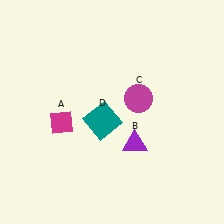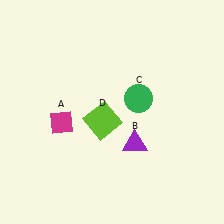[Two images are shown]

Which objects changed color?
C changed from magenta to green. D changed from teal to lime.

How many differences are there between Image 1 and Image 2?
There are 2 differences between the two images.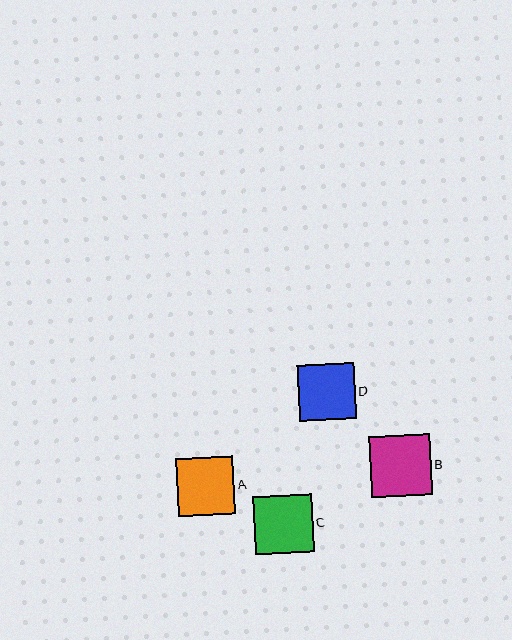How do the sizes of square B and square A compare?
Square B and square A are approximately the same size.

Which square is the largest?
Square B is the largest with a size of approximately 61 pixels.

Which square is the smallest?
Square D is the smallest with a size of approximately 57 pixels.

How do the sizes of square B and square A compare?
Square B and square A are approximately the same size.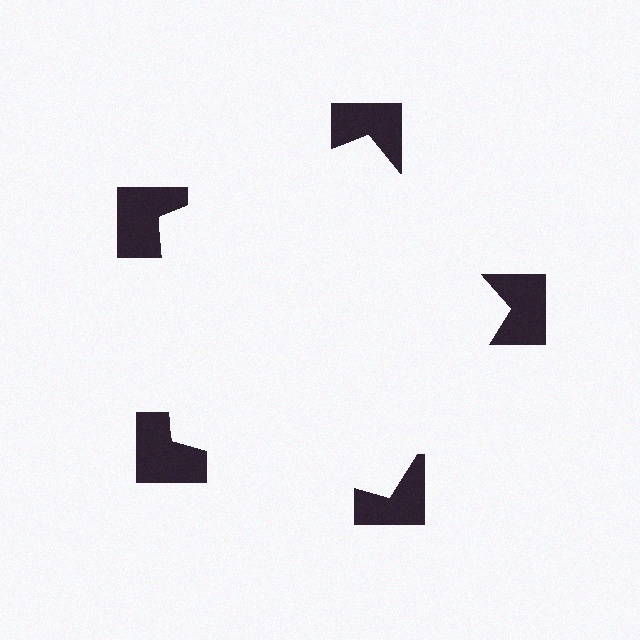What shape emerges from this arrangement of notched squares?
An illusory pentagon — its edges are inferred from the aligned wedge cuts in the notched squares, not physically drawn.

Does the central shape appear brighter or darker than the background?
It typically appears slightly brighter than the background, even though no actual brightness change is drawn.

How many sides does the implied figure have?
5 sides.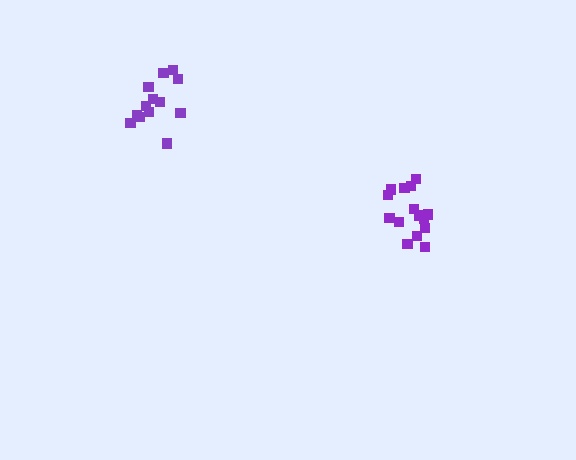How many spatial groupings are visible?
There are 2 spatial groupings.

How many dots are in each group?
Group 1: 13 dots, Group 2: 15 dots (28 total).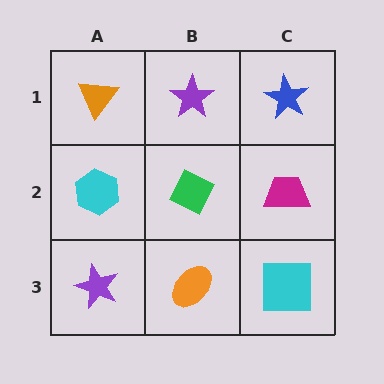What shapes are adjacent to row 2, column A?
An orange triangle (row 1, column A), a purple star (row 3, column A), a green diamond (row 2, column B).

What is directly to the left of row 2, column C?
A green diamond.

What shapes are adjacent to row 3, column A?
A cyan hexagon (row 2, column A), an orange ellipse (row 3, column B).